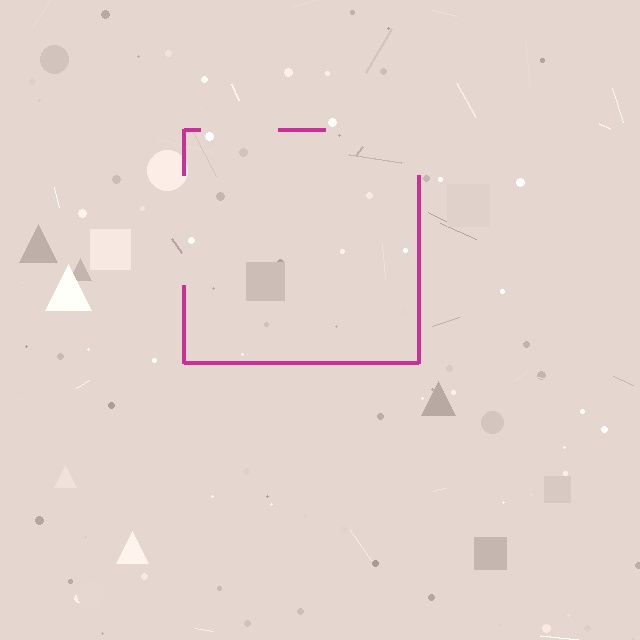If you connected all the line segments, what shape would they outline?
They would outline a square.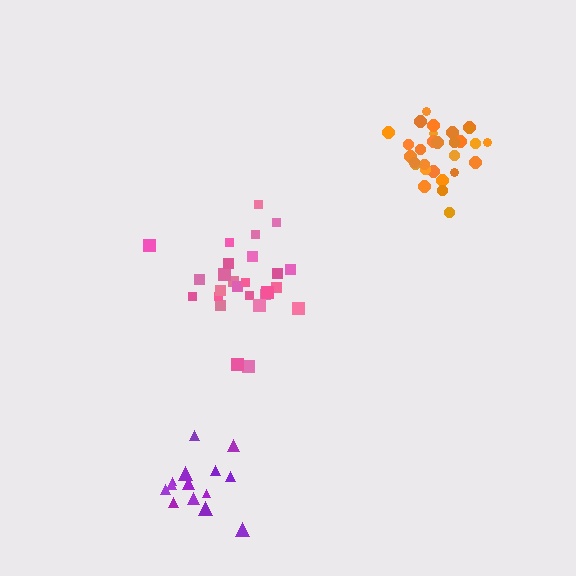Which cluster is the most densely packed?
Orange.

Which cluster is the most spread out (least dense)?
Purple.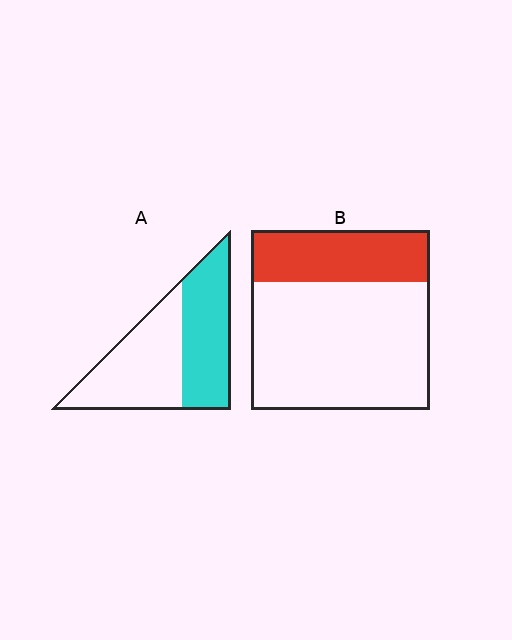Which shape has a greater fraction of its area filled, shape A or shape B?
Shape A.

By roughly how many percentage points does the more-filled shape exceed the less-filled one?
By roughly 20 percentage points (A over B).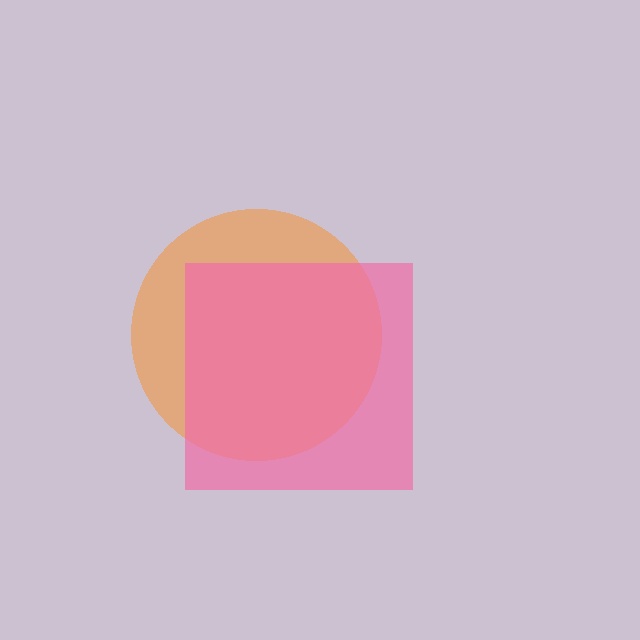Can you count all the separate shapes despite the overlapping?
Yes, there are 2 separate shapes.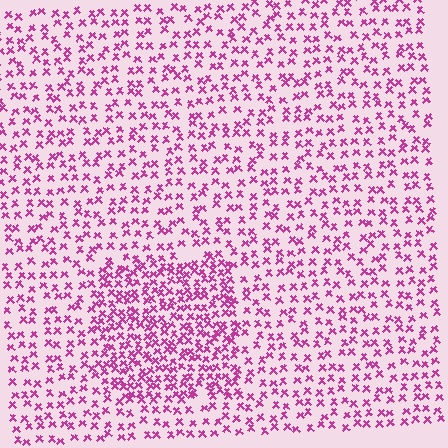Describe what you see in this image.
The image contains small magenta elements arranged at two different densities. A rectangle-shaped region is visible where the elements are more densely packed than the surrounding area.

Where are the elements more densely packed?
The elements are more densely packed inside the rectangle boundary.